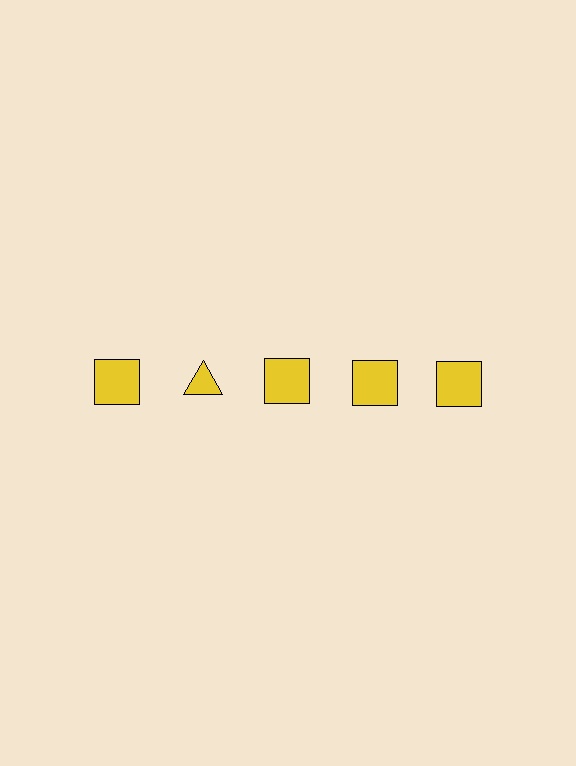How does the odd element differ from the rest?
It has a different shape: triangle instead of square.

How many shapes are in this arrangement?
There are 5 shapes arranged in a grid pattern.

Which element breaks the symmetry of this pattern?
The yellow triangle in the top row, second from left column breaks the symmetry. All other shapes are yellow squares.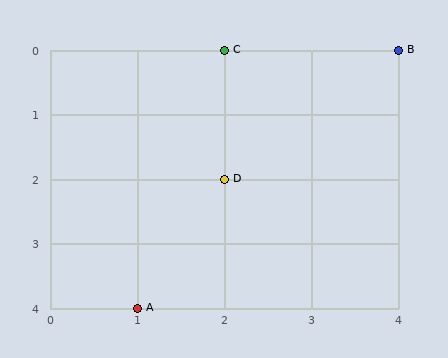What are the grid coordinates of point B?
Point B is at grid coordinates (4, 0).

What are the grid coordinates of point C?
Point C is at grid coordinates (2, 0).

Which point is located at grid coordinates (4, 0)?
Point B is at (4, 0).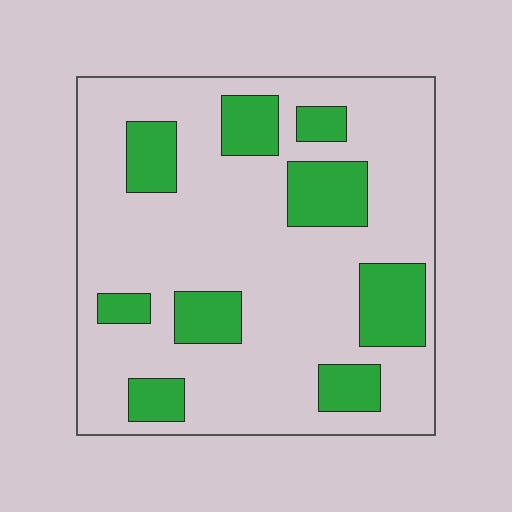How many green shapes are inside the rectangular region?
9.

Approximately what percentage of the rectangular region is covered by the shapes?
Approximately 25%.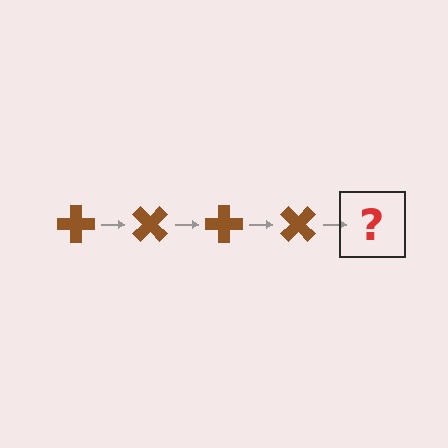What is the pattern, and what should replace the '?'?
The pattern is that the cross rotates 45 degrees each step. The '?' should be a brown cross rotated 180 degrees.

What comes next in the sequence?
The next element should be a brown cross rotated 180 degrees.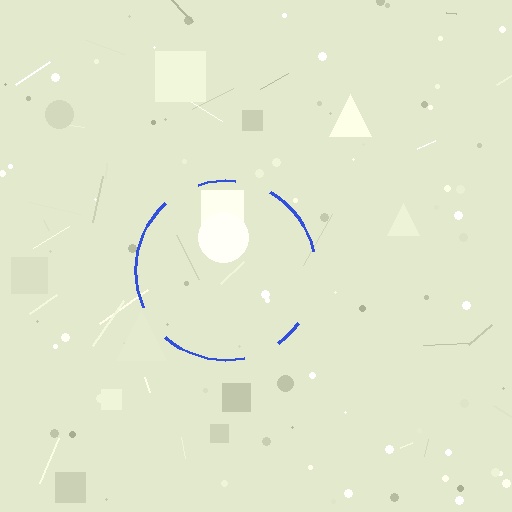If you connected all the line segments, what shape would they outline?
They would outline a circle.